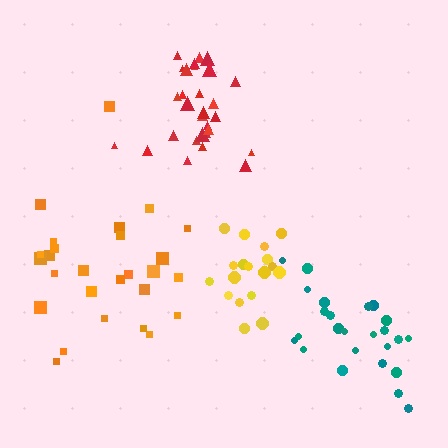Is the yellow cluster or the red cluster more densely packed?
Red.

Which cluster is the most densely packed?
Red.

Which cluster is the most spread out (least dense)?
Orange.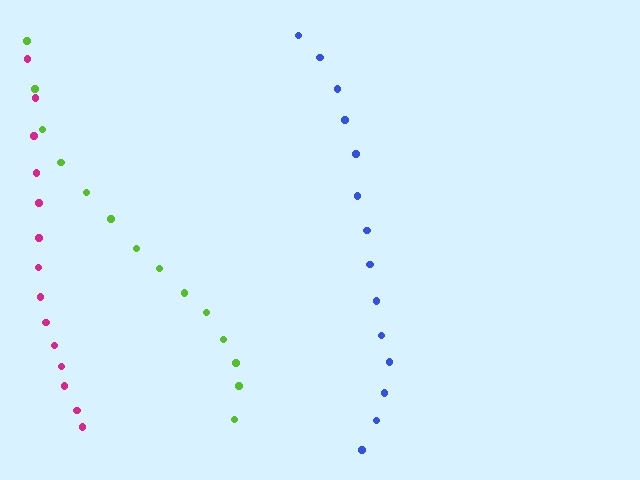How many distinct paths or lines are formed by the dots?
There are 3 distinct paths.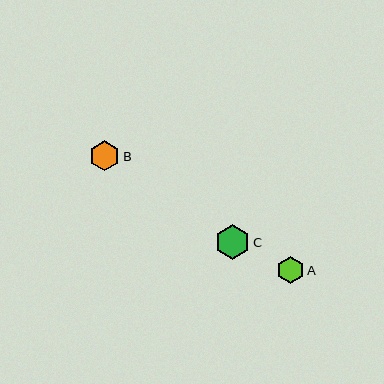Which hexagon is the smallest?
Hexagon A is the smallest with a size of approximately 27 pixels.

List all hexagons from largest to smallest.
From largest to smallest: C, B, A.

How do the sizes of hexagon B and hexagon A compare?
Hexagon B and hexagon A are approximately the same size.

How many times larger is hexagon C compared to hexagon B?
Hexagon C is approximately 1.2 times the size of hexagon B.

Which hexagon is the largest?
Hexagon C is the largest with a size of approximately 35 pixels.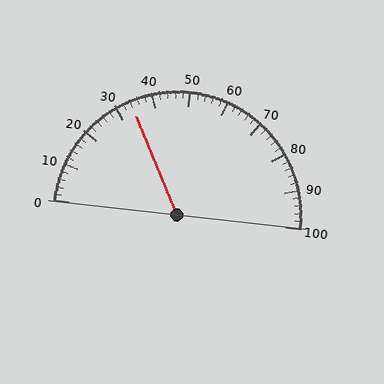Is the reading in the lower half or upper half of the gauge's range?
The reading is in the lower half of the range (0 to 100).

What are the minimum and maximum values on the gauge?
The gauge ranges from 0 to 100.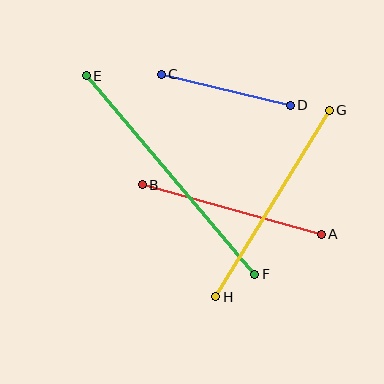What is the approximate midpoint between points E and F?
The midpoint is at approximately (170, 175) pixels.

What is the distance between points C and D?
The distance is approximately 133 pixels.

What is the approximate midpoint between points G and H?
The midpoint is at approximately (272, 204) pixels.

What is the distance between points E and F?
The distance is approximately 260 pixels.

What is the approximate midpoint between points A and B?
The midpoint is at approximately (232, 209) pixels.